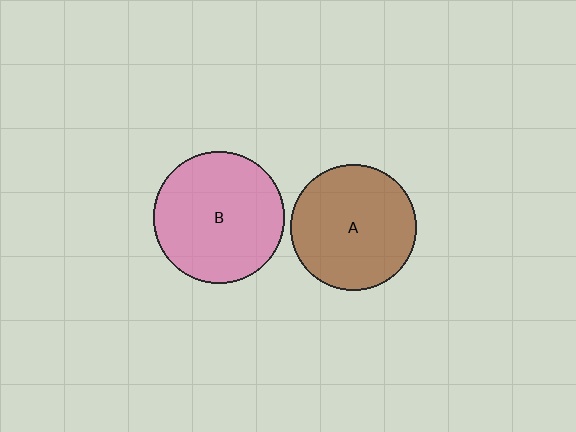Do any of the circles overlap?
No, none of the circles overlap.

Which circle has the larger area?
Circle B (pink).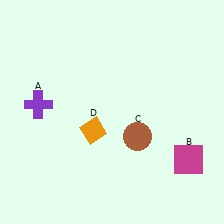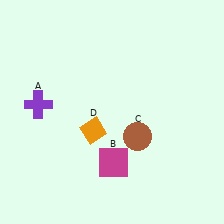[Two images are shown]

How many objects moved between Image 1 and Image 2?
1 object moved between the two images.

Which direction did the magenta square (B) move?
The magenta square (B) moved left.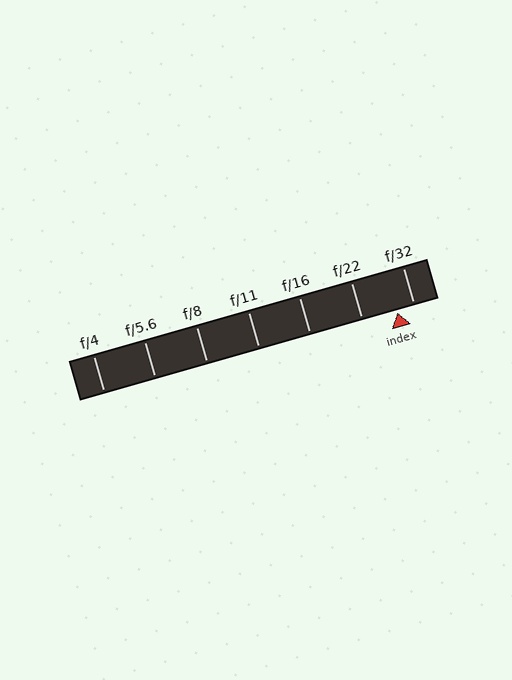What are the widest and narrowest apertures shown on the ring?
The widest aperture shown is f/4 and the narrowest is f/32.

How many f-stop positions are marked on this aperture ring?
There are 7 f-stop positions marked.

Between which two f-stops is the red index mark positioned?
The index mark is between f/22 and f/32.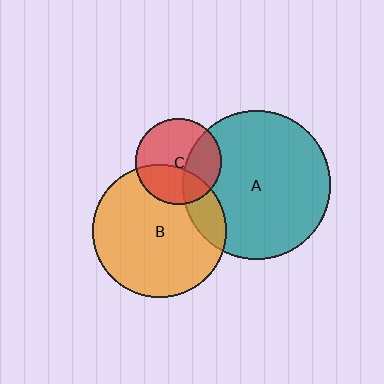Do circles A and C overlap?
Yes.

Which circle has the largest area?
Circle A (teal).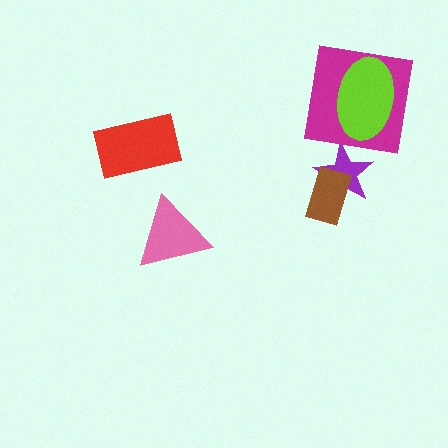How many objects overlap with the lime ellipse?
1 object overlaps with the lime ellipse.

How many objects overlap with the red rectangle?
0 objects overlap with the red rectangle.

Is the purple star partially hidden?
Yes, it is partially covered by another shape.